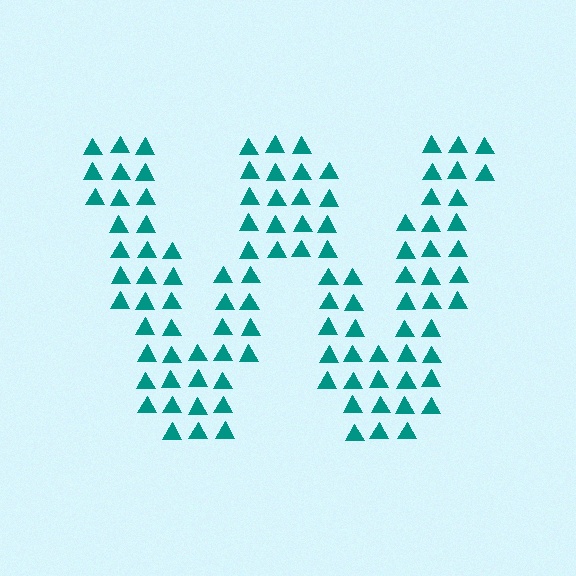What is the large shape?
The large shape is the letter W.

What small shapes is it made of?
It is made of small triangles.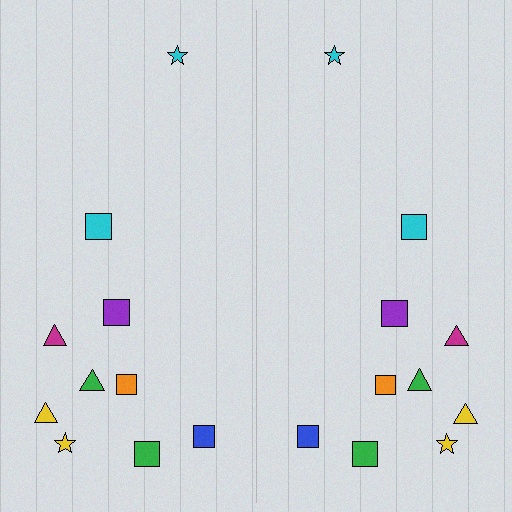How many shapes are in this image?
There are 20 shapes in this image.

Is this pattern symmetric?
Yes, this pattern has bilateral (reflection) symmetry.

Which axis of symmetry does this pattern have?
The pattern has a vertical axis of symmetry running through the center of the image.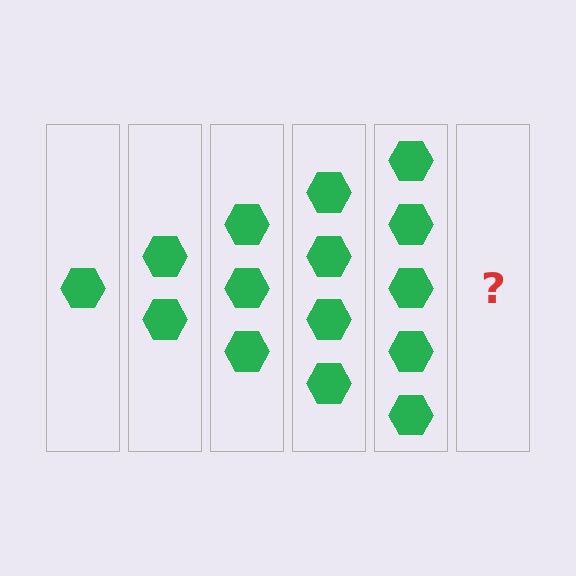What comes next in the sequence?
The next element should be 6 hexagons.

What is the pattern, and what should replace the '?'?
The pattern is that each step adds one more hexagon. The '?' should be 6 hexagons.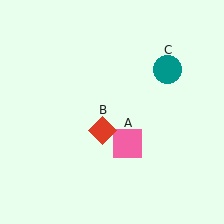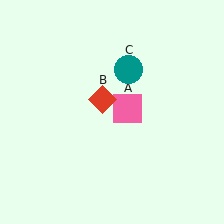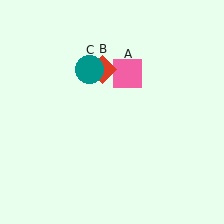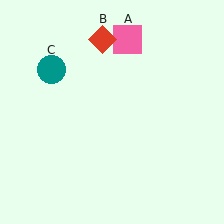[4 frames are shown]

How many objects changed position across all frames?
3 objects changed position: pink square (object A), red diamond (object B), teal circle (object C).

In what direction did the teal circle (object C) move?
The teal circle (object C) moved left.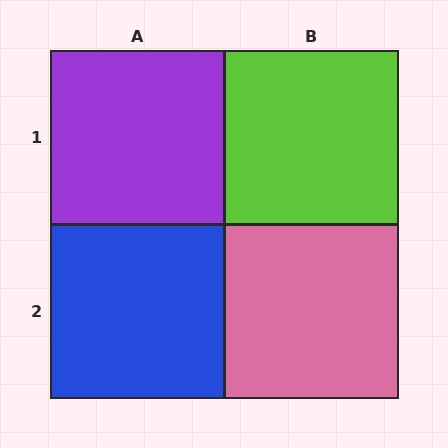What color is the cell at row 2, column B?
Pink.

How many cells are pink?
1 cell is pink.